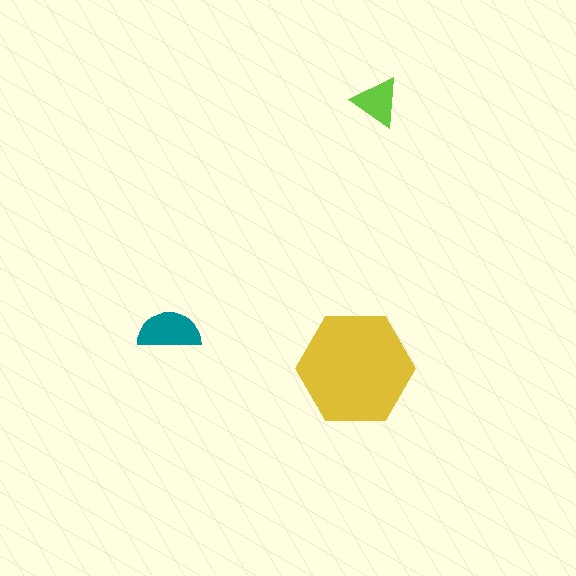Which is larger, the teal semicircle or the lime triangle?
The teal semicircle.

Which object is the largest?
The yellow hexagon.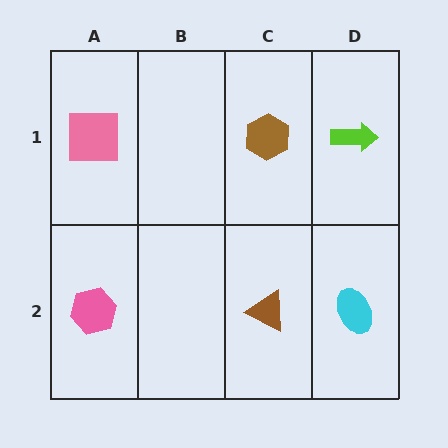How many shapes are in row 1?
3 shapes.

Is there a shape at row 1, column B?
No, that cell is empty.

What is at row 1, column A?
A pink square.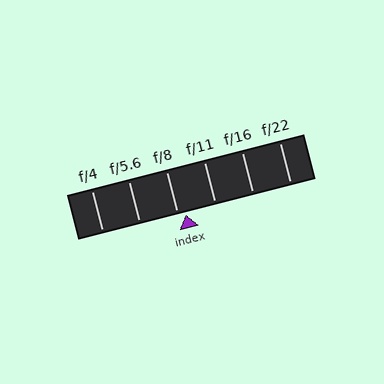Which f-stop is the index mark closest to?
The index mark is closest to f/8.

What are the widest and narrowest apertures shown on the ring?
The widest aperture shown is f/4 and the narrowest is f/22.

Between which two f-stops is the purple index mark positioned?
The index mark is between f/8 and f/11.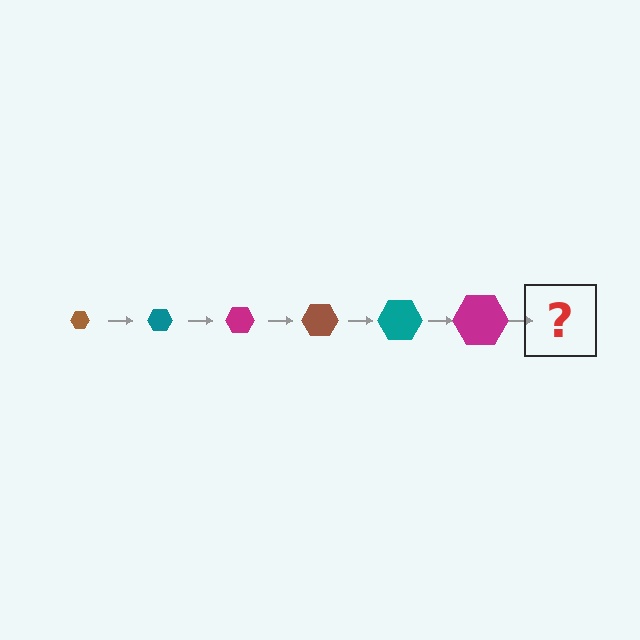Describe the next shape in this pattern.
It should be a brown hexagon, larger than the previous one.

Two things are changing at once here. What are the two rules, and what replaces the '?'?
The two rules are that the hexagon grows larger each step and the color cycles through brown, teal, and magenta. The '?' should be a brown hexagon, larger than the previous one.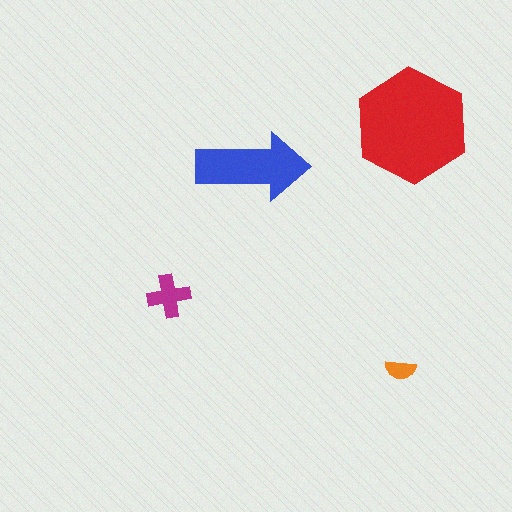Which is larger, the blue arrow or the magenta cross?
The blue arrow.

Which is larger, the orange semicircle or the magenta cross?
The magenta cross.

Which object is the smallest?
The orange semicircle.